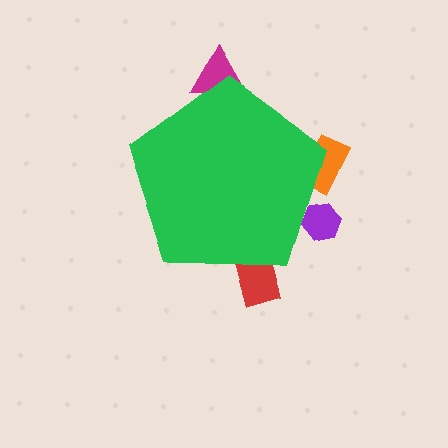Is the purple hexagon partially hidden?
Yes, the purple hexagon is partially hidden behind the green pentagon.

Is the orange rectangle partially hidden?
Yes, the orange rectangle is partially hidden behind the green pentagon.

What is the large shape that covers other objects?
A green pentagon.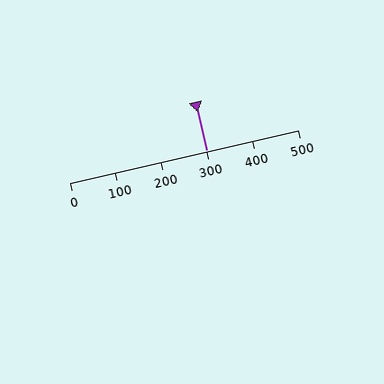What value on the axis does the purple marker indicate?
The marker indicates approximately 300.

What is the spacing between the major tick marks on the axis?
The major ticks are spaced 100 apart.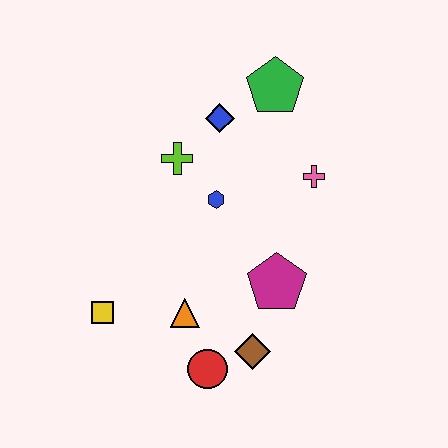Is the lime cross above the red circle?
Yes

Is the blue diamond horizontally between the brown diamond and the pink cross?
No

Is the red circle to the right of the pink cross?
No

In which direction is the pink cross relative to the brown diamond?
The pink cross is above the brown diamond.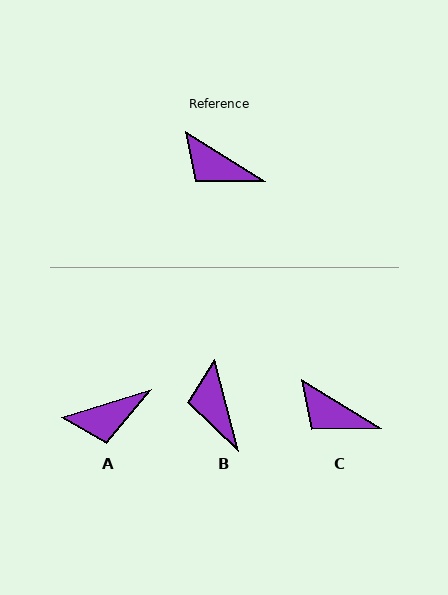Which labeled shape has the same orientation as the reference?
C.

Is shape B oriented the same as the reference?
No, it is off by about 44 degrees.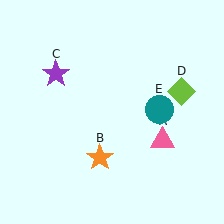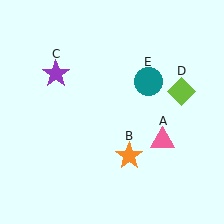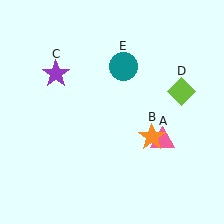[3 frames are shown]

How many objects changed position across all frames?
2 objects changed position: orange star (object B), teal circle (object E).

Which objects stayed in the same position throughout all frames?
Pink triangle (object A) and purple star (object C) and lime diamond (object D) remained stationary.